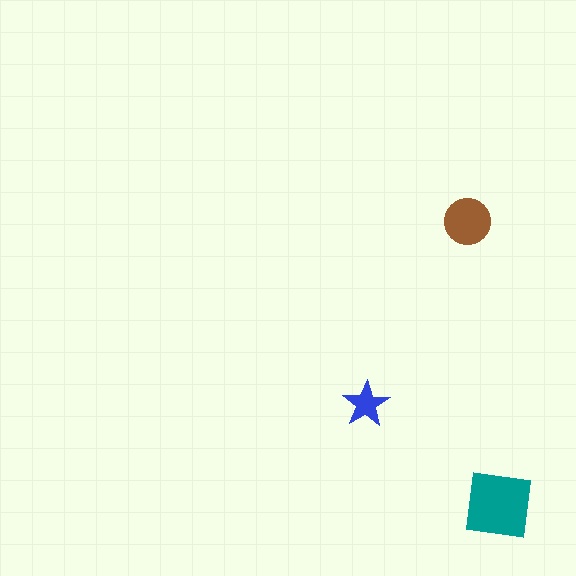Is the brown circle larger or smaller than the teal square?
Smaller.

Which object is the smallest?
The blue star.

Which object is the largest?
The teal square.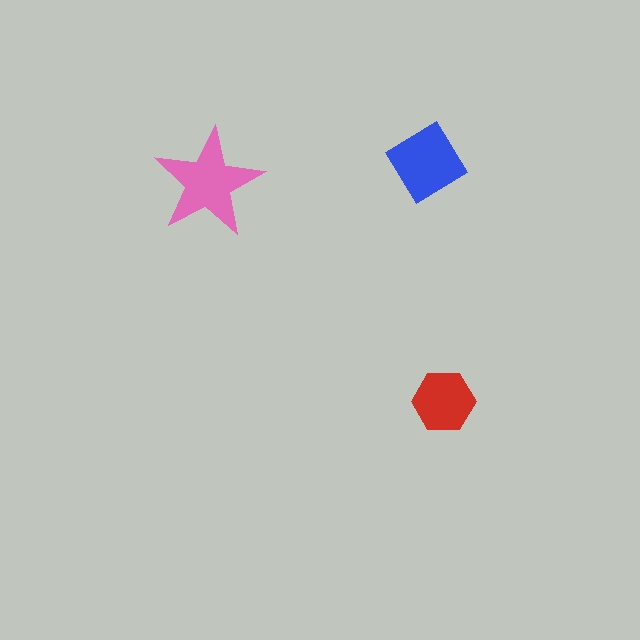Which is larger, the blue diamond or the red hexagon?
The blue diamond.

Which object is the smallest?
The red hexagon.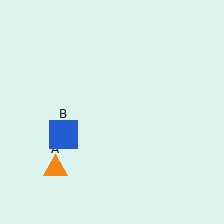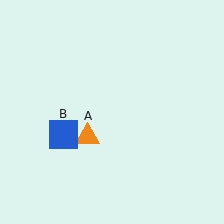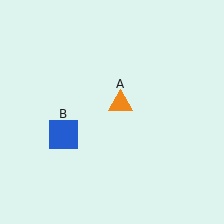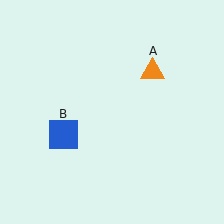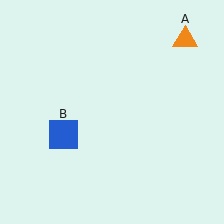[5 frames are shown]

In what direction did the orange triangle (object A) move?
The orange triangle (object A) moved up and to the right.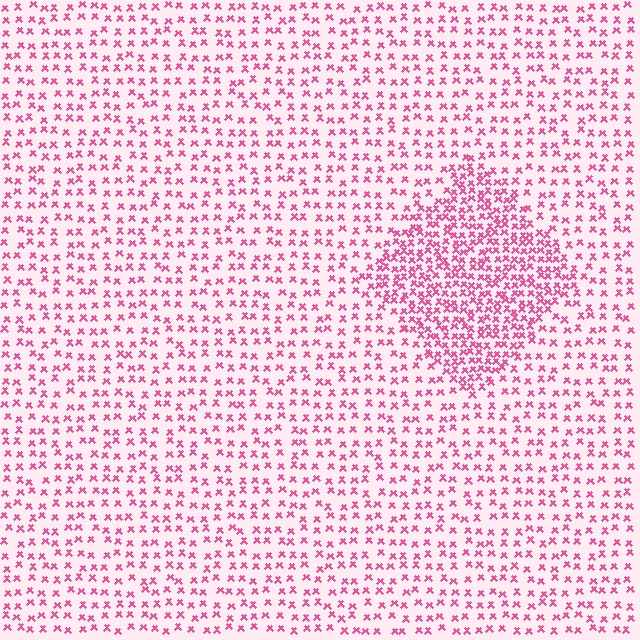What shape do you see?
I see a diamond.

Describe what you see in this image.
The image contains small pink elements arranged at two different densities. A diamond-shaped region is visible where the elements are more densely packed than the surrounding area.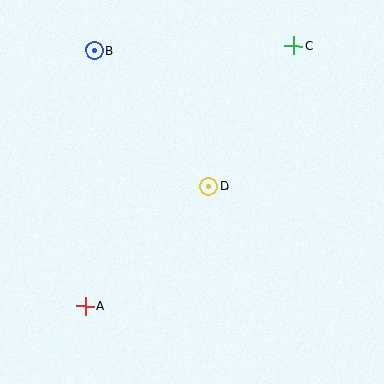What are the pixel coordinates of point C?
Point C is at (294, 45).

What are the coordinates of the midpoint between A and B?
The midpoint between A and B is at (90, 178).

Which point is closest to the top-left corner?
Point B is closest to the top-left corner.